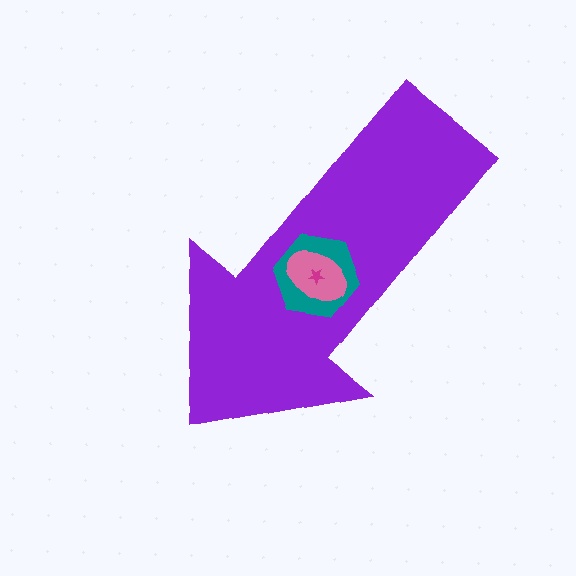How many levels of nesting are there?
4.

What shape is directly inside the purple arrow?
The teal hexagon.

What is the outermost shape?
The purple arrow.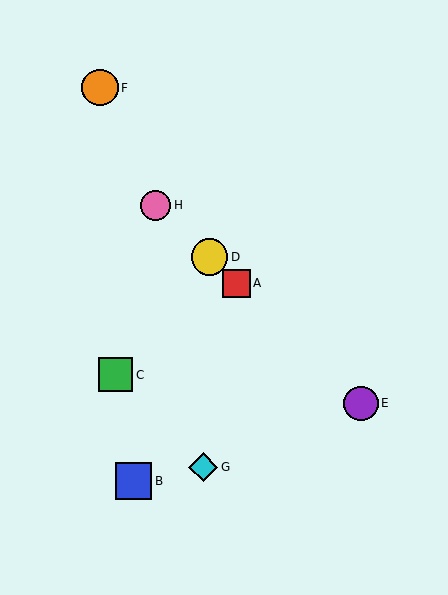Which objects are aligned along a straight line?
Objects A, D, E, H are aligned along a straight line.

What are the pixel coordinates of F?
Object F is at (100, 88).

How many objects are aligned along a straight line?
4 objects (A, D, E, H) are aligned along a straight line.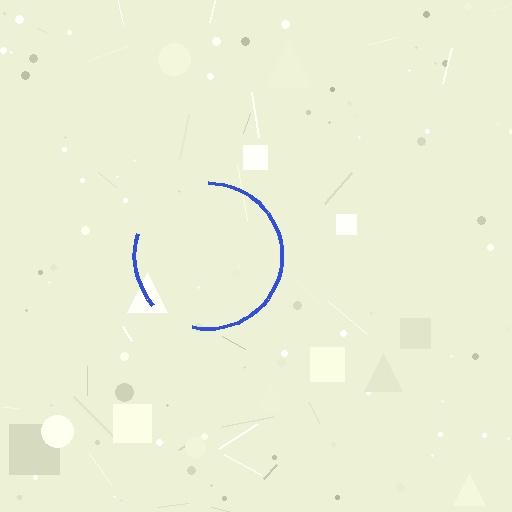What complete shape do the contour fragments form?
The contour fragments form a circle.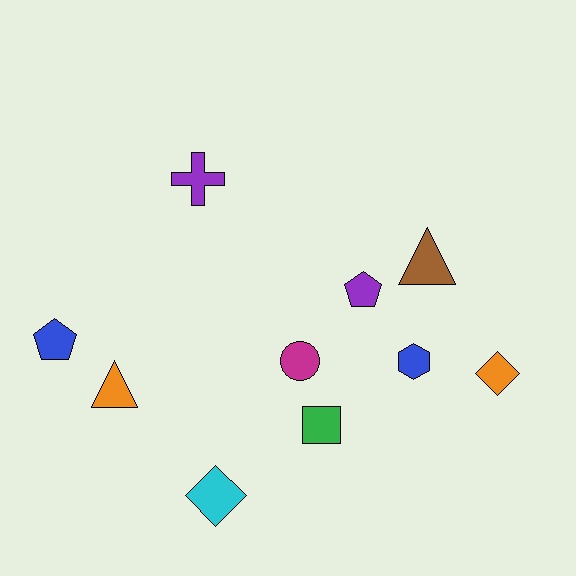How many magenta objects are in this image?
There is 1 magenta object.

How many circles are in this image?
There is 1 circle.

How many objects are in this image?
There are 10 objects.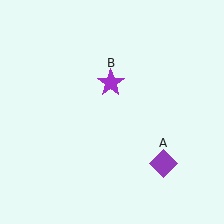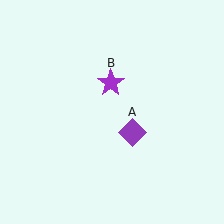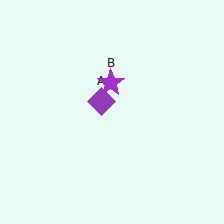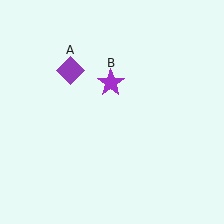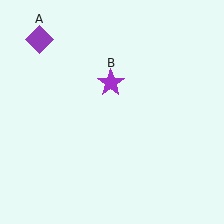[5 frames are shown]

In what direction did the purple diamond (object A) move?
The purple diamond (object A) moved up and to the left.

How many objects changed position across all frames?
1 object changed position: purple diamond (object A).